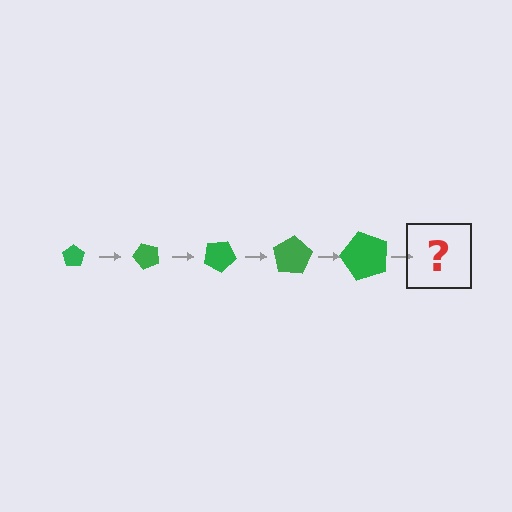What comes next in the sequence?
The next element should be a pentagon, larger than the previous one and rotated 250 degrees from the start.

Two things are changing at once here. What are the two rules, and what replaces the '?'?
The two rules are that the pentagon grows larger each step and it rotates 50 degrees each step. The '?' should be a pentagon, larger than the previous one and rotated 250 degrees from the start.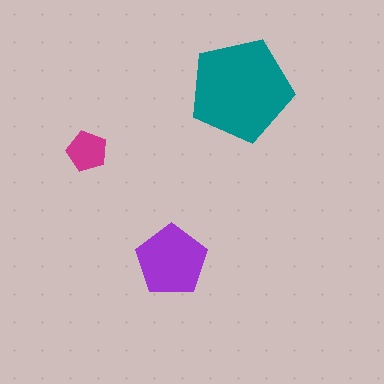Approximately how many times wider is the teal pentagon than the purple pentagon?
About 1.5 times wider.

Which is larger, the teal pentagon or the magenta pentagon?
The teal one.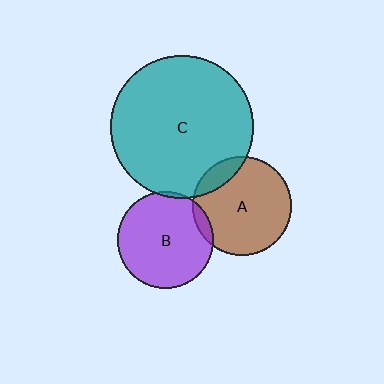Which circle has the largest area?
Circle C (teal).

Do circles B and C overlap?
Yes.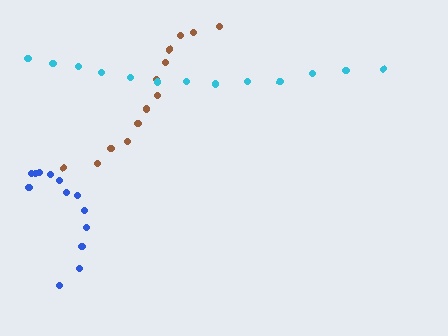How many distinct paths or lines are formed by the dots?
There are 3 distinct paths.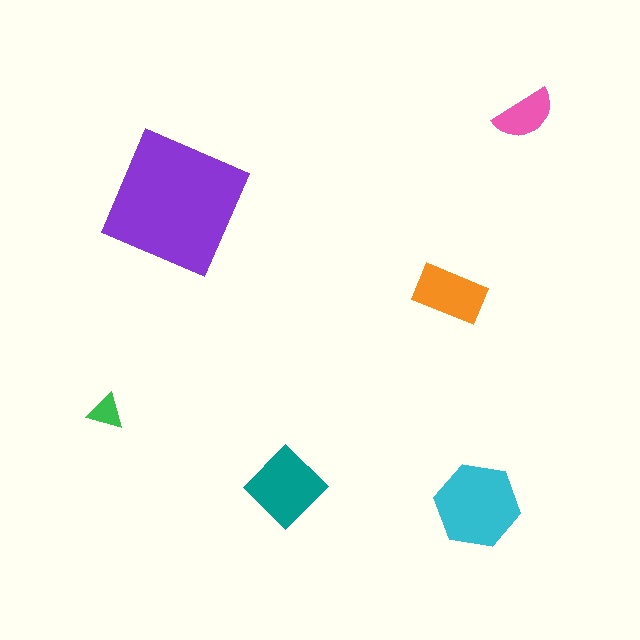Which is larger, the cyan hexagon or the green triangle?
The cyan hexagon.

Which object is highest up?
The pink semicircle is topmost.